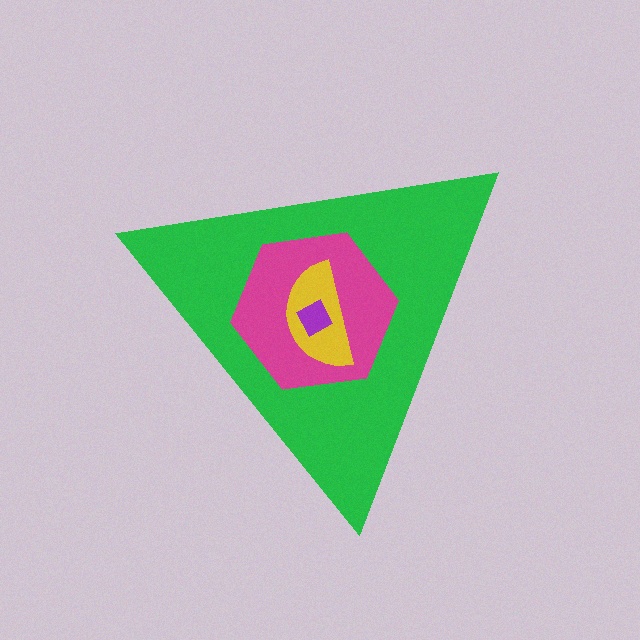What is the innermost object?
The purple square.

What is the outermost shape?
The green triangle.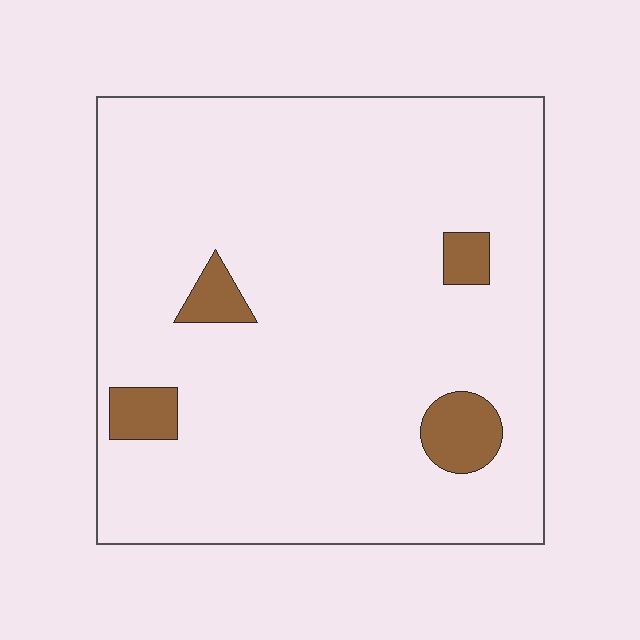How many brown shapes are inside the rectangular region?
4.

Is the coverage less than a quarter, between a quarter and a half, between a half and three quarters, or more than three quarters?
Less than a quarter.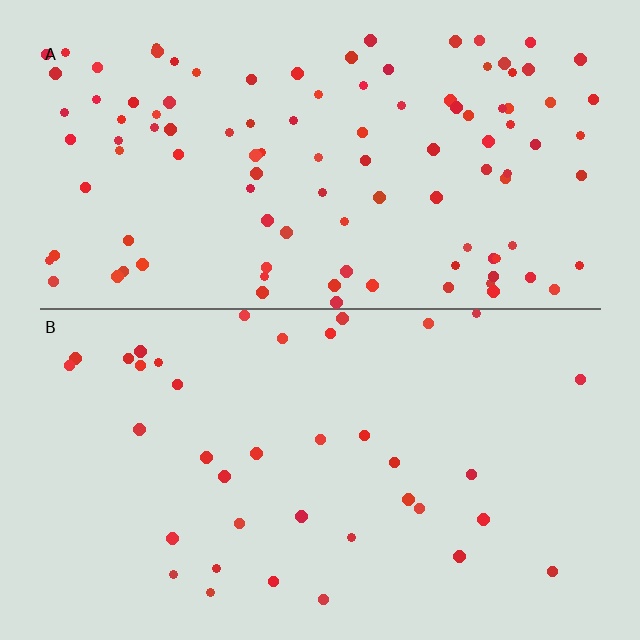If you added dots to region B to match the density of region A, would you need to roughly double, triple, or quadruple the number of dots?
Approximately triple.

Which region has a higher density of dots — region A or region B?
A (the top).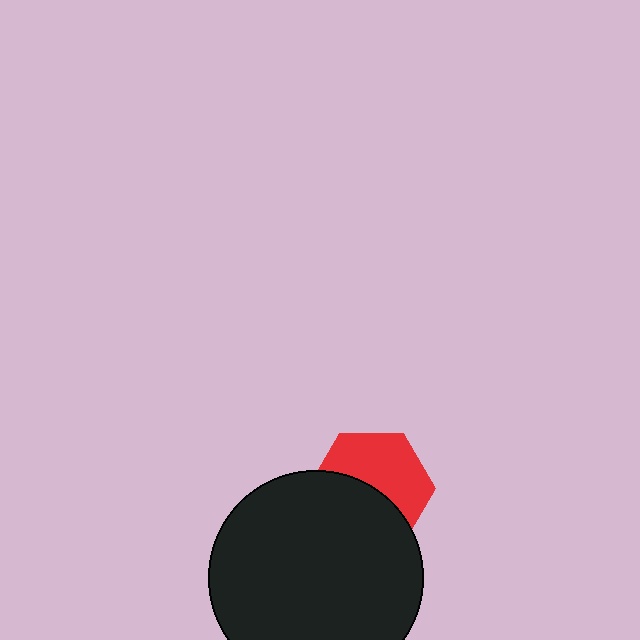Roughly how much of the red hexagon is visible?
About half of it is visible (roughly 52%).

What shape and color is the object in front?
The object in front is a black circle.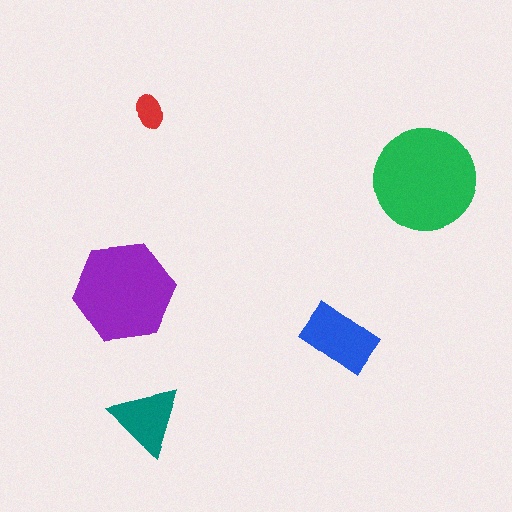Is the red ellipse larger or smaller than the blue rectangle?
Smaller.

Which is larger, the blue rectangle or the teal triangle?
The blue rectangle.